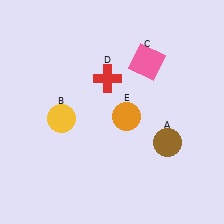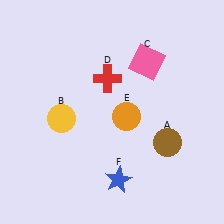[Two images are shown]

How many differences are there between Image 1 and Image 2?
There is 1 difference between the two images.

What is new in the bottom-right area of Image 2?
A blue star (F) was added in the bottom-right area of Image 2.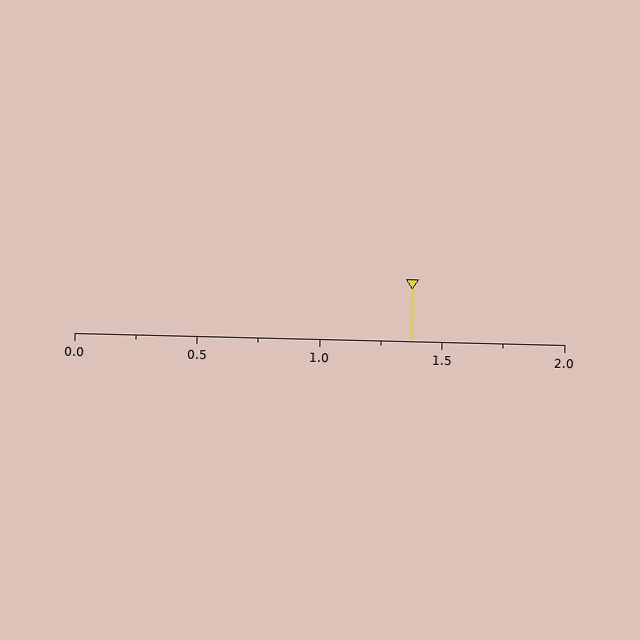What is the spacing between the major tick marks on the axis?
The major ticks are spaced 0.5 apart.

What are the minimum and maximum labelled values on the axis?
The axis runs from 0.0 to 2.0.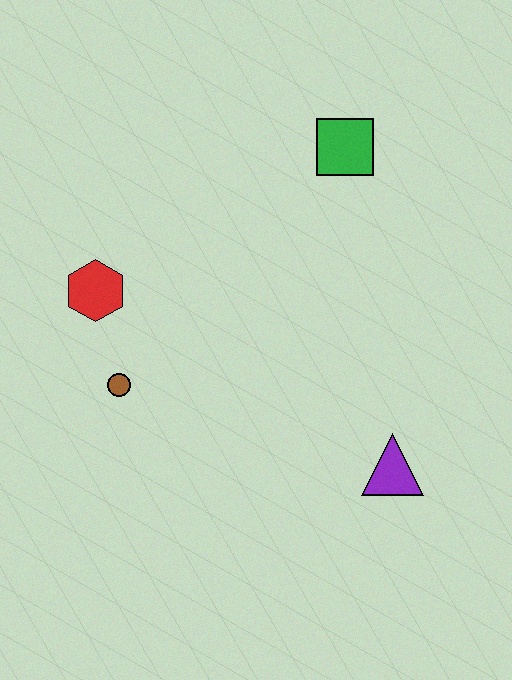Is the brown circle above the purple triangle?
Yes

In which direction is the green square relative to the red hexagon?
The green square is to the right of the red hexagon.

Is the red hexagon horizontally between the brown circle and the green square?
No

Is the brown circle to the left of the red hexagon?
No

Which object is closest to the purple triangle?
The brown circle is closest to the purple triangle.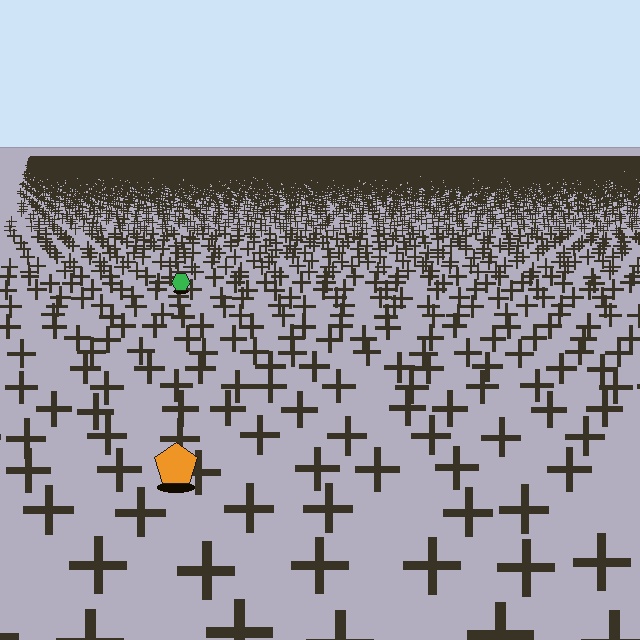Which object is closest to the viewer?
The orange pentagon is closest. The texture marks near it are larger and more spread out.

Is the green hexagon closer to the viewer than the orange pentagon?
No. The orange pentagon is closer — you can tell from the texture gradient: the ground texture is coarser near it.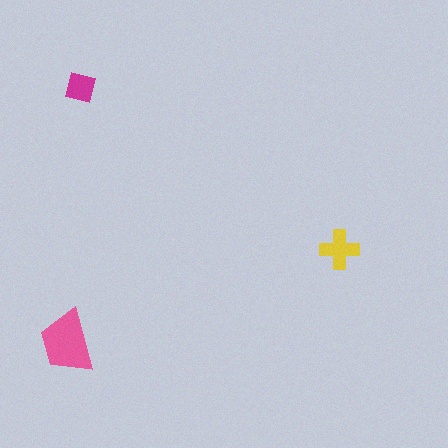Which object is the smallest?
The magenta square.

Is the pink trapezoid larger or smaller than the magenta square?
Larger.